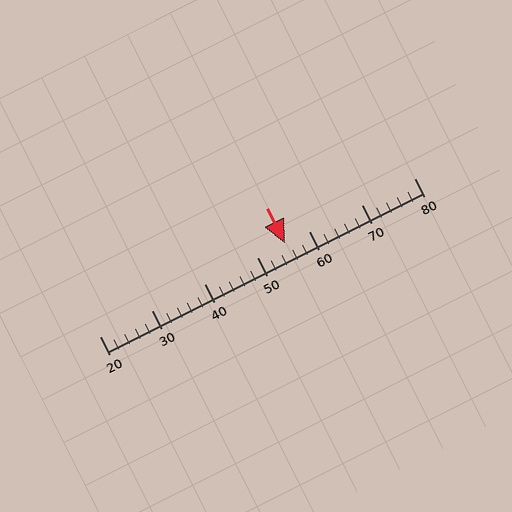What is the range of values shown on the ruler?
The ruler shows values from 20 to 80.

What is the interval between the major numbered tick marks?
The major tick marks are spaced 10 units apart.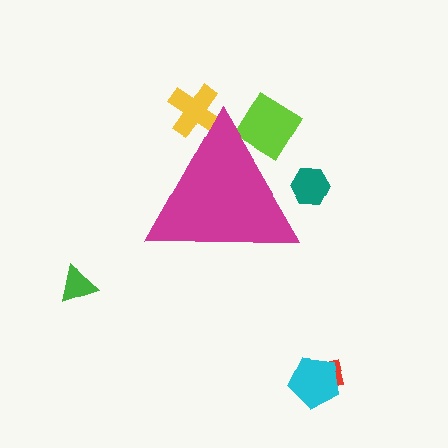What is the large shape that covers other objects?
A magenta triangle.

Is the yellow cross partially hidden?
Yes, the yellow cross is partially hidden behind the magenta triangle.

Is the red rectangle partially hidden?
No, the red rectangle is fully visible.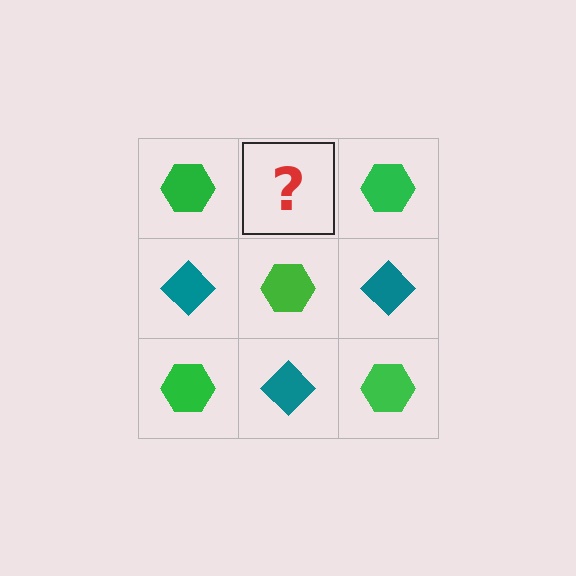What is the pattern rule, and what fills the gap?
The rule is that it alternates green hexagon and teal diamond in a checkerboard pattern. The gap should be filled with a teal diamond.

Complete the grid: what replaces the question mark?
The question mark should be replaced with a teal diamond.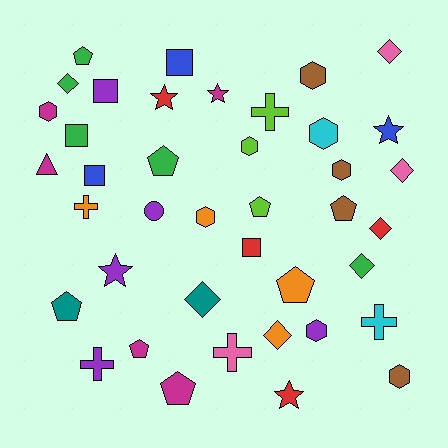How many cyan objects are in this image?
There are 2 cyan objects.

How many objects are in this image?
There are 40 objects.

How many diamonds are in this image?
There are 7 diamonds.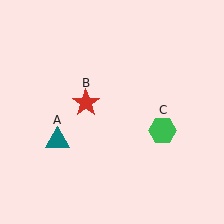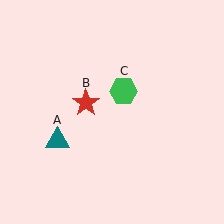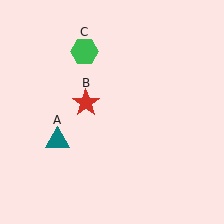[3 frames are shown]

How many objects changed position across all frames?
1 object changed position: green hexagon (object C).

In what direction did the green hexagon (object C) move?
The green hexagon (object C) moved up and to the left.